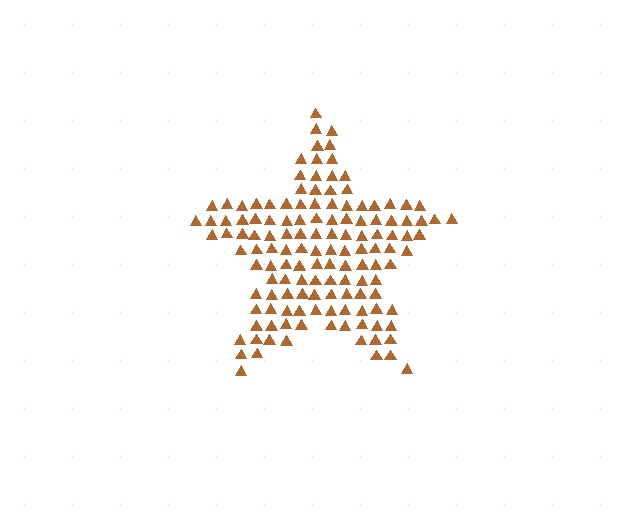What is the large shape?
The large shape is a star.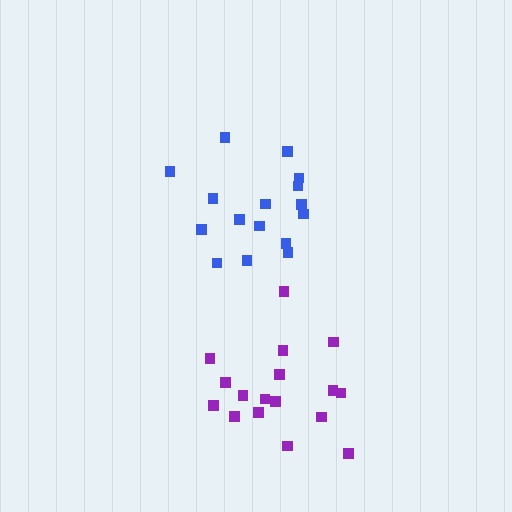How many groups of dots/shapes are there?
There are 2 groups.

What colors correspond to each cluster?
The clusters are colored: blue, purple.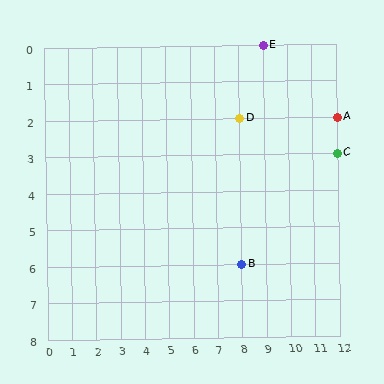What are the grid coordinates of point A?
Point A is at grid coordinates (12, 2).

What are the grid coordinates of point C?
Point C is at grid coordinates (12, 3).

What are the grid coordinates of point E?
Point E is at grid coordinates (9, 0).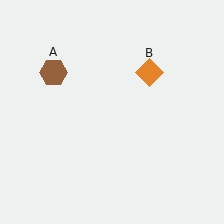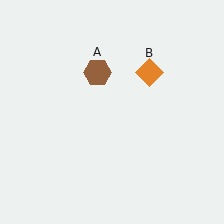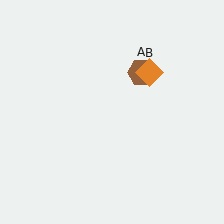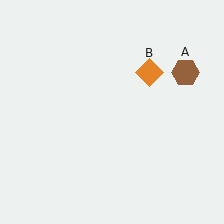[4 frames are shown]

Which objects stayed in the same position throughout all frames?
Orange diamond (object B) remained stationary.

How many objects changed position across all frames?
1 object changed position: brown hexagon (object A).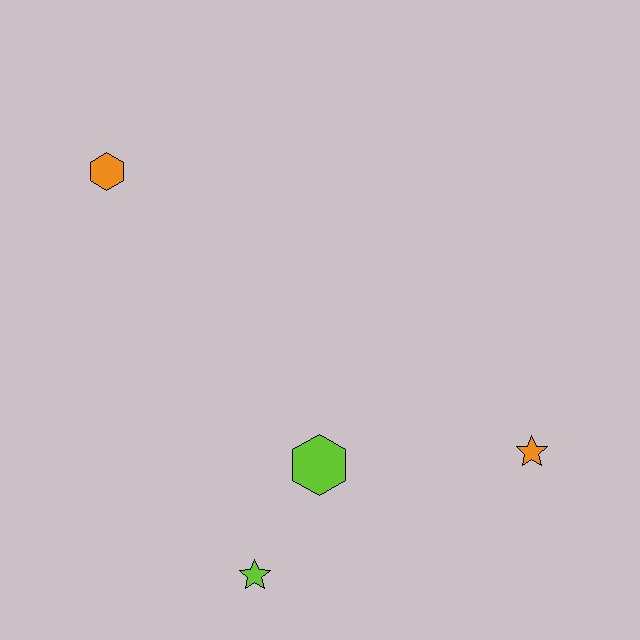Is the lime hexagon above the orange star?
No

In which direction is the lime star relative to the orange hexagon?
The lime star is below the orange hexagon.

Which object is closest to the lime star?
The lime hexagon is closest to the lime star.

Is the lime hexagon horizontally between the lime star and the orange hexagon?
No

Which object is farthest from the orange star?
The orange hexagon is farthest from the orange star.